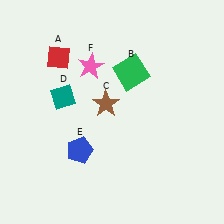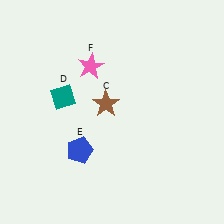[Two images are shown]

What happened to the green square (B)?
The green square (B) was removed in Image 2. It was in the top-right area of Image 1.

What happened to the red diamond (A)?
The red diamond (A) was removed in Image 2. It was in the top-left area of Image 1.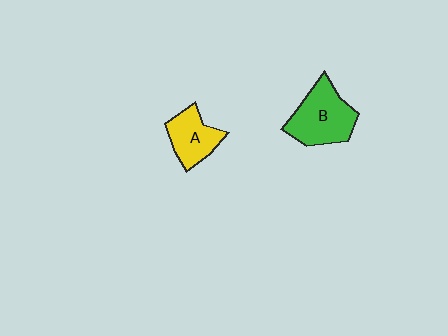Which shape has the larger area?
Shape B (green).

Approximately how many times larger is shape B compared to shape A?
Approximately 1.4 times.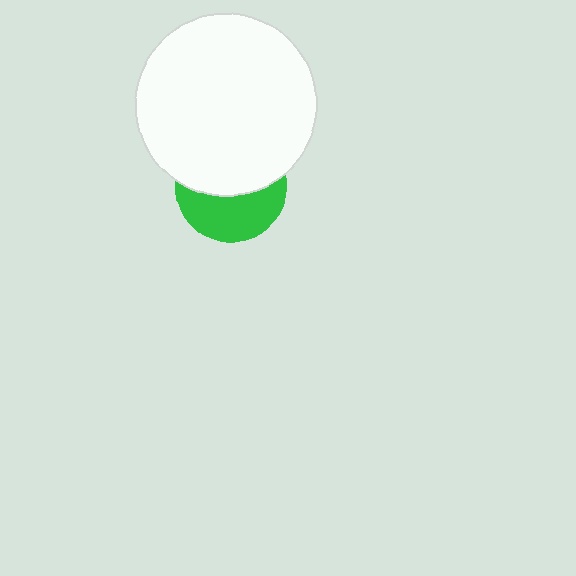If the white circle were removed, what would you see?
You would see the complete green circle.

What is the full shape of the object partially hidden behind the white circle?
The partially hidden object is a green circle.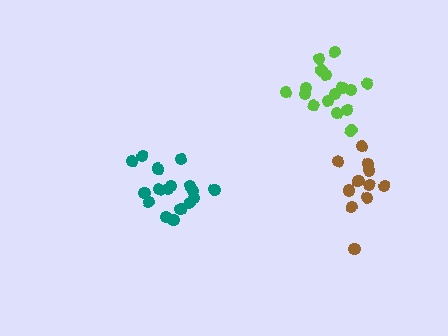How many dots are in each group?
Group 1: 17 dots, Group 2: 17 dots, Group 3: 11 dots (45 total).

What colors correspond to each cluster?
The clusters are colored: teal, lime, brown.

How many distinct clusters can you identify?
There are 3 distinct clusters.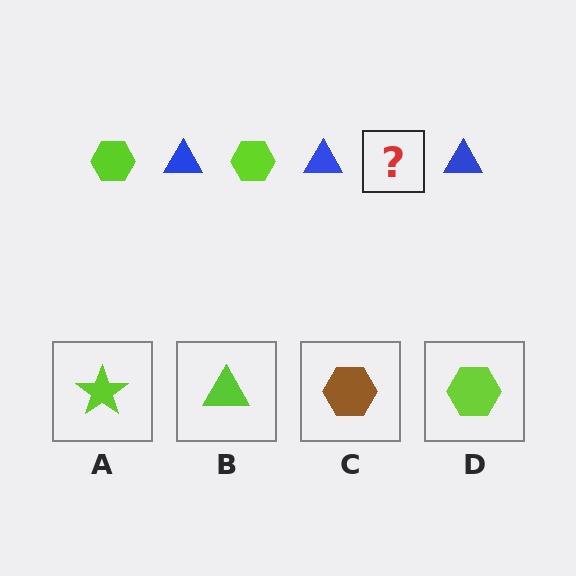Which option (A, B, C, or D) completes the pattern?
D.